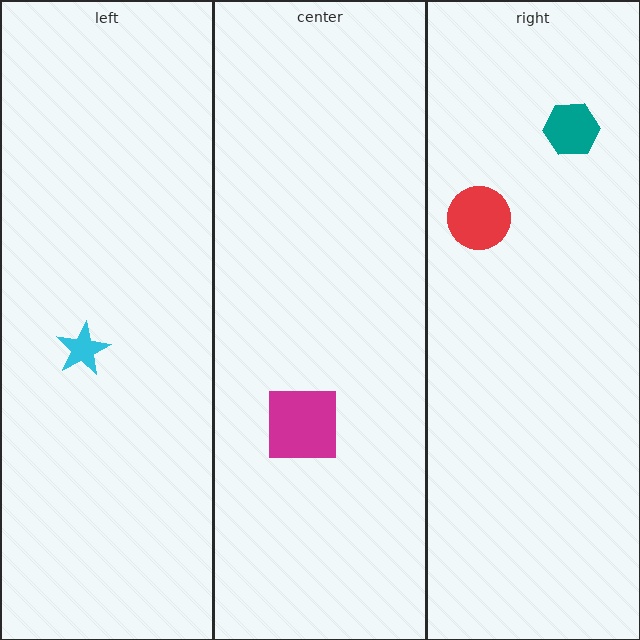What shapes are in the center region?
The magenta square.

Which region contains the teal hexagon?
The right region.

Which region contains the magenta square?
The center region.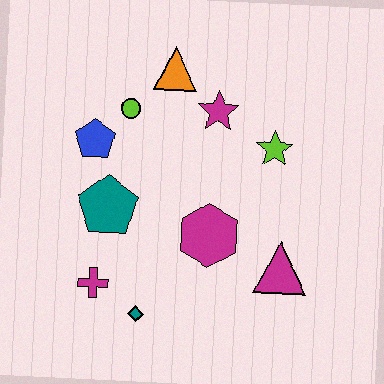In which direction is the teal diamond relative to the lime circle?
The teal diamond is below the lime circle.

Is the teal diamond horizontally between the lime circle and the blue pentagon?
No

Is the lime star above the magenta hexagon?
Yes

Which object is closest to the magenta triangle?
The magenta hexagon is closest to the magenta triangle.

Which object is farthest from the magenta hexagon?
The orange triangle is farthest from the magenta hexagon.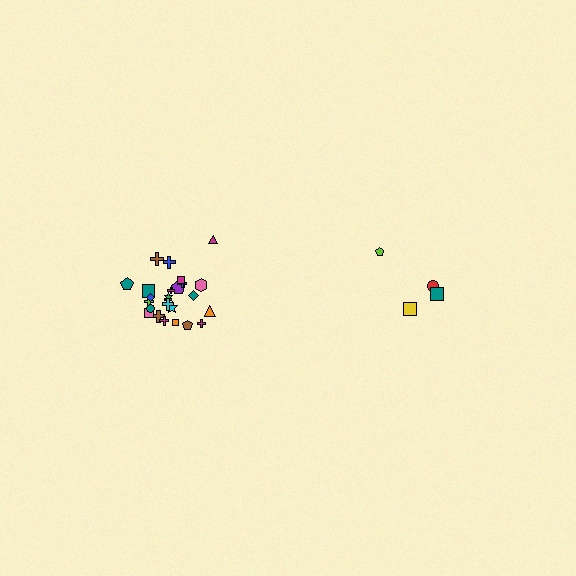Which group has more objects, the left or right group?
The left group.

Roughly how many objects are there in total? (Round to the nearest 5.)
Roughly 30 objects in total.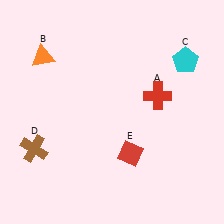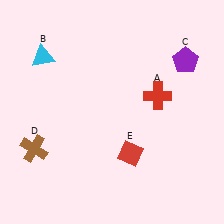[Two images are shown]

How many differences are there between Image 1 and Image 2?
There are 2 differences between the two images.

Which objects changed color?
B changed from orange to cyan. C changed from cyan to purple.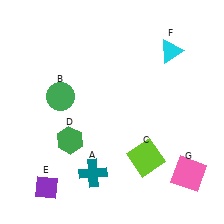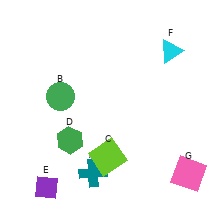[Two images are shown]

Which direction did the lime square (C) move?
The lime square (C) moved left.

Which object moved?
The lime square (C) moved left.